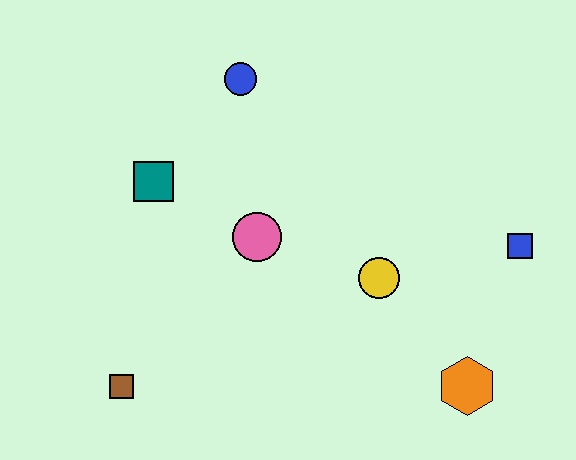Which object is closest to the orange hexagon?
The yellow circle is closest to the orange hexagon.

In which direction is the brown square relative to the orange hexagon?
The brown square is to the left of the orange hexagon.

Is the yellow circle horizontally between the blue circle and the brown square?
No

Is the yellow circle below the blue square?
Yes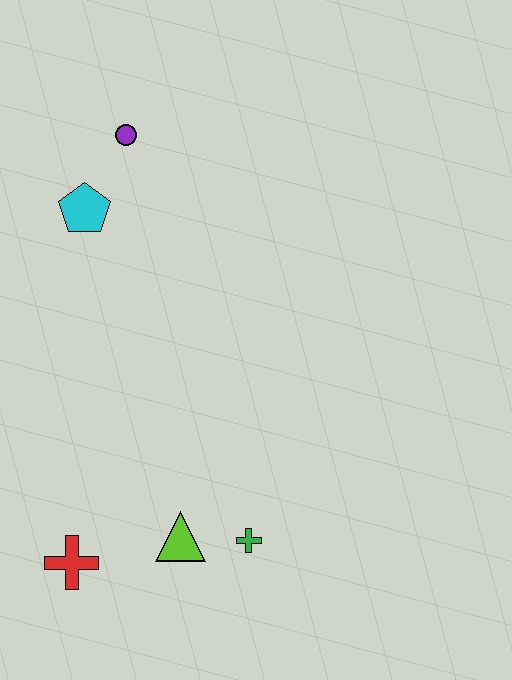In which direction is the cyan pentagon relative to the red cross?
The cyan pentagon is above the red cross.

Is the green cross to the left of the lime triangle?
No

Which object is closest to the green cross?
The lime triangle is closest to the green cross.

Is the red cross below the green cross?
Yes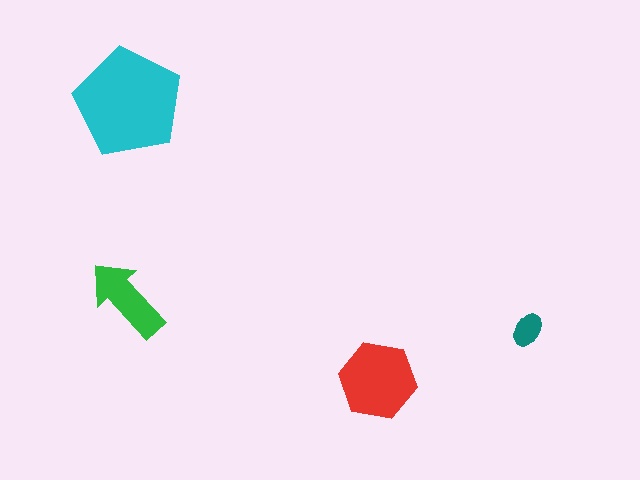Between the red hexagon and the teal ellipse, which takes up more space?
The red hexagon.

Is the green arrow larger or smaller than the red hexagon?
Smaller.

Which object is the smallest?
The teal ellipse.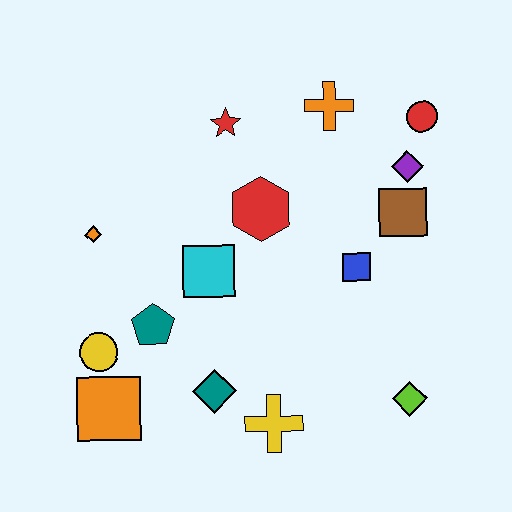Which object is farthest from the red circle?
The orange square is farthest from the red circle.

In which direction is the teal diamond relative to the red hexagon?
The teal diamond is below the red hexagon.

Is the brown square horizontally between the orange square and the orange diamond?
No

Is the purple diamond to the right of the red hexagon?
Yes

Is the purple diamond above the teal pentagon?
Yes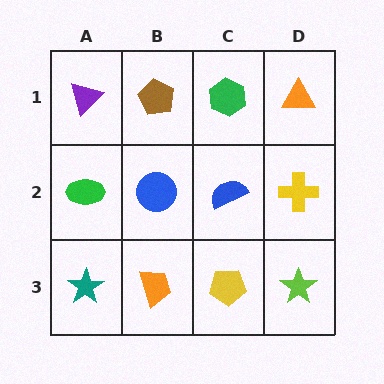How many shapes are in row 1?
4 shapes.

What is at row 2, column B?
A blue circle.